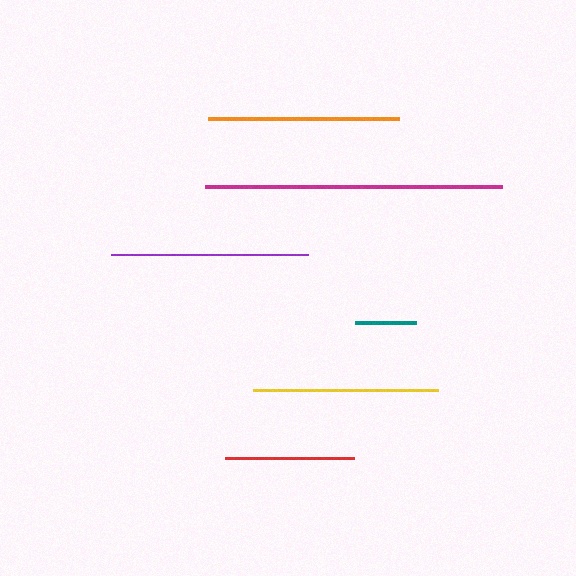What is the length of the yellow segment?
The yellow segment is approximately 185 pixels long.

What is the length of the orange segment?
The orange segment is approximately 191 pixels long.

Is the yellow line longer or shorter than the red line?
The yellow line is longer than the red line.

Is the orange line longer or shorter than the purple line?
The purple line is longer than the orange line.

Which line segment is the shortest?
The teal line is the shortest at approximately 61 pixels.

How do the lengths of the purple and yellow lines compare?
The purple and yellow lines are approximately the same length.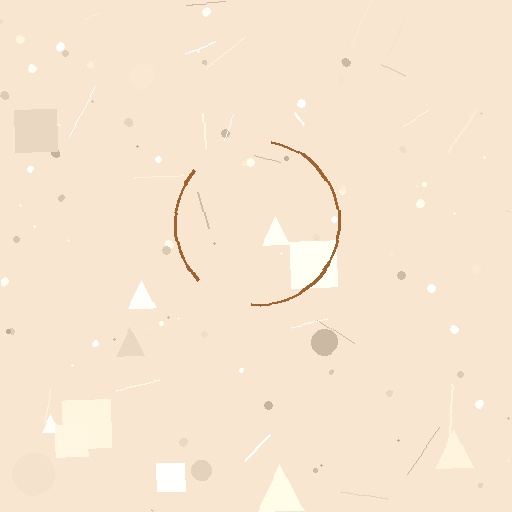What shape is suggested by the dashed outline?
The dashed outline suggests a circle.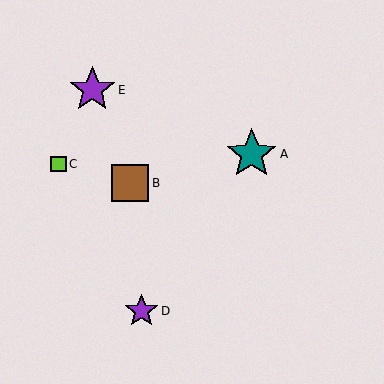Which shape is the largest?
The teal star (labeled A) is the largest.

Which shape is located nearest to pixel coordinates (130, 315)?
The purple star (labeled D) at (141, 311) is nearest to that location.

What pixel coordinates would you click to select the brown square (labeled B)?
Click at (130, 183) to select the brown square B.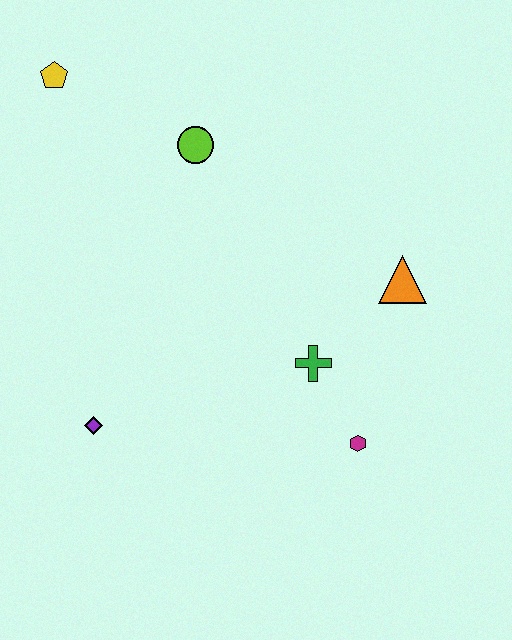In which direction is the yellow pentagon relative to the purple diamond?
The yellow pentagon is above the purple diamond.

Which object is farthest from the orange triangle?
The yellow pentagon is farthest from the orange triangle.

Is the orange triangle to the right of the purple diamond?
Yes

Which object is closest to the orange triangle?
The green cross is closest to the orange triangle.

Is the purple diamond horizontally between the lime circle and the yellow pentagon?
Yes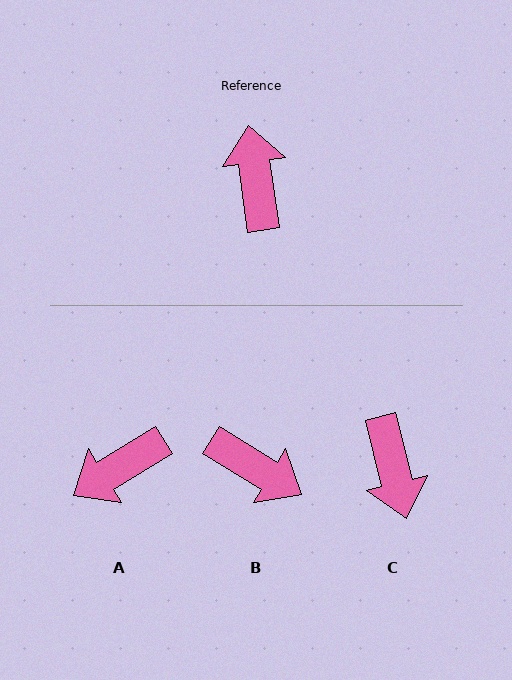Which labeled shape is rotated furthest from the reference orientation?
C, about 174 degrees away.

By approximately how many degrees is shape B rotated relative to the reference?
Approximately 129 degrees clockwise.